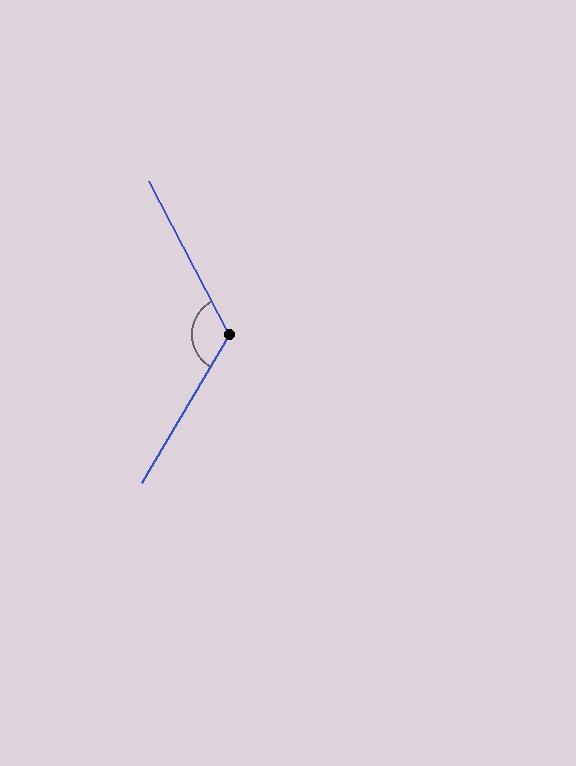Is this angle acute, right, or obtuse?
It is obtuse.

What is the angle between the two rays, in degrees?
Approximately 122 degrees.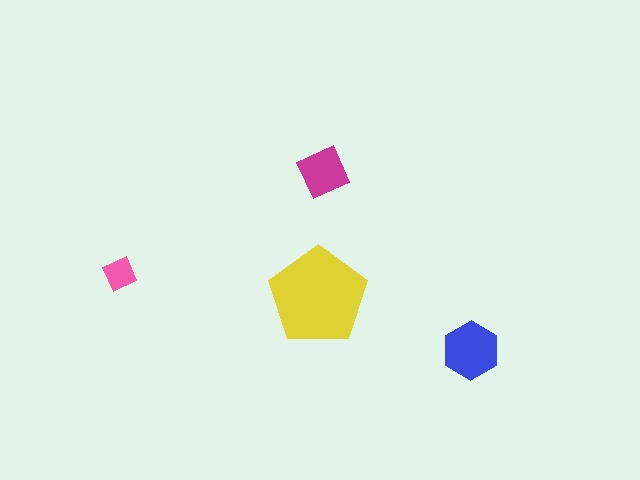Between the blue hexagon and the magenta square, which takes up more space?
The blue hexagon.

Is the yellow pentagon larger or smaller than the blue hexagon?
Larger.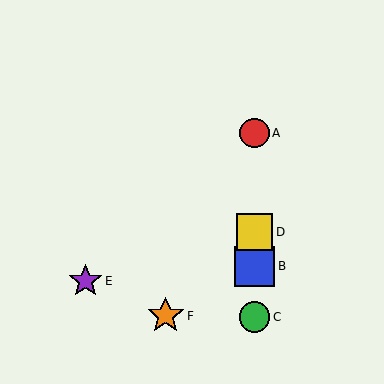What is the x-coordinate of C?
Object C is at x≈255.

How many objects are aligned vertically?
4 objects (A, B, C, D) are aligned vertically.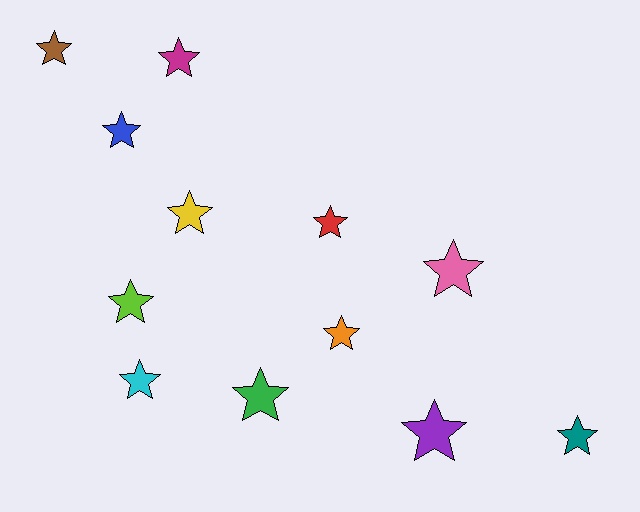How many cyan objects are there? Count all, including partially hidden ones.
There is 1 cyan object.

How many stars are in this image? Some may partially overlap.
There are 12 stars.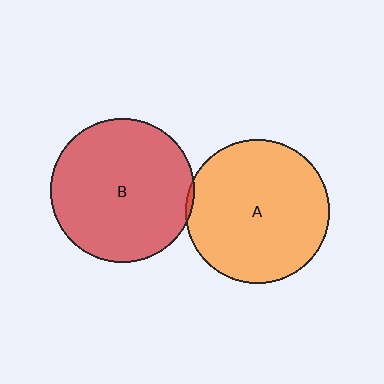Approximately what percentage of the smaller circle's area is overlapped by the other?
Approximately 5%.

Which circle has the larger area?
Circle B (red).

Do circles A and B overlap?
Yes.